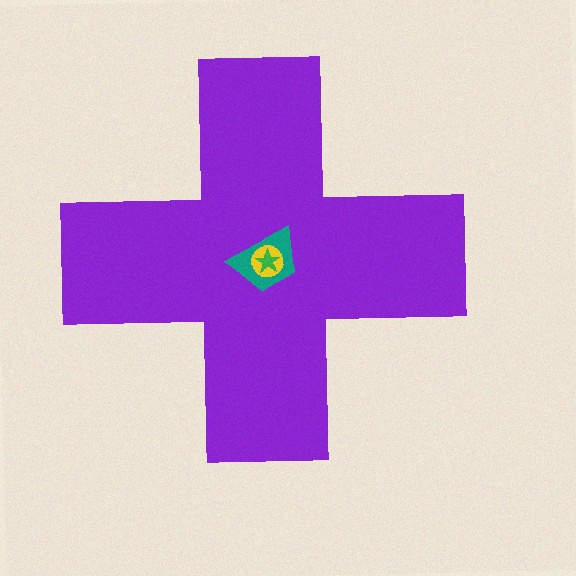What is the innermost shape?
The green star.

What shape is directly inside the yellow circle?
The green star.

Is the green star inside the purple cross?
Yes.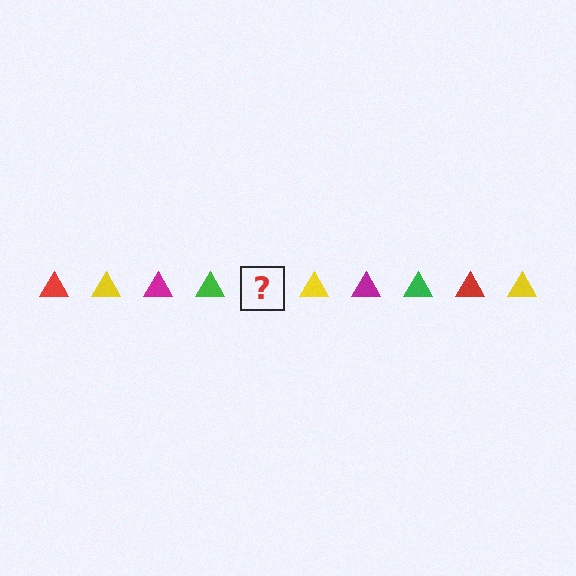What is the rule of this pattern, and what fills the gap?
The rule is that the pattern cycles through red, yellow, magenta, green triangles. The gap should be filled with a red triangle.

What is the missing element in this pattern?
The missing element is a red triangle.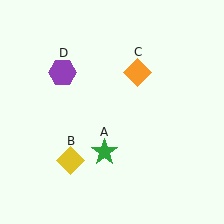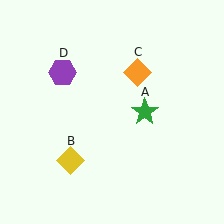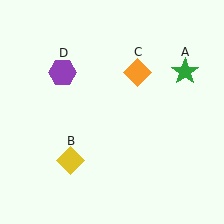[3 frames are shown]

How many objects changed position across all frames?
1 object changed position: green star (object A).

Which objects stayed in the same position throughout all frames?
Yellow diamond (object B) and orange diamond (object C) and purple hexagon (object D) remained stationary.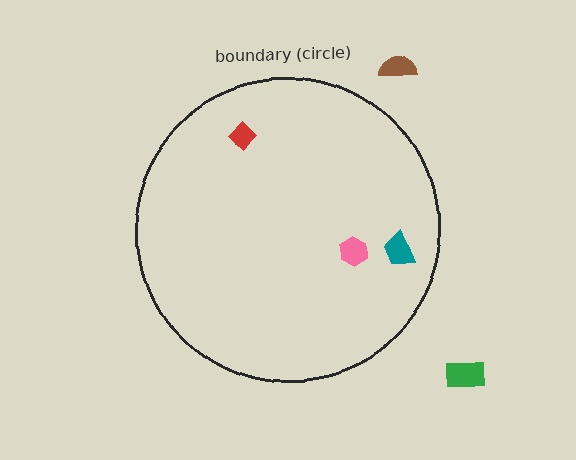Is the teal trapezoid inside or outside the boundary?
Inside.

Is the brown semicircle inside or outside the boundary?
Outside.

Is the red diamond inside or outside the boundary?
Inside.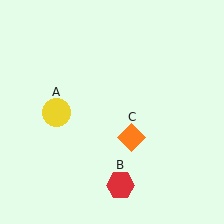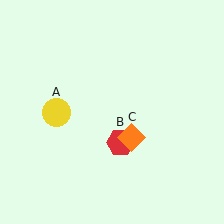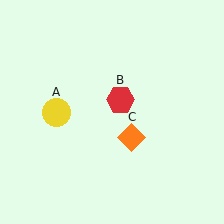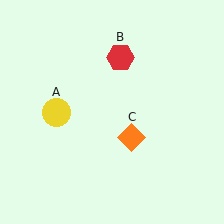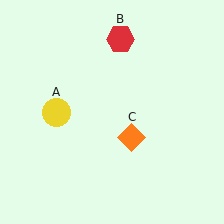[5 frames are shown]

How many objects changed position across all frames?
1 object changed position: red hexagon (object B).